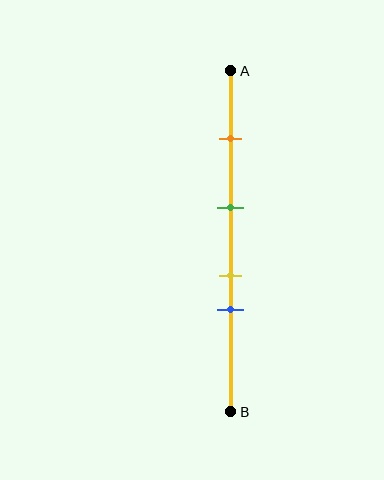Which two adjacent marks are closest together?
The yellow and blue marks are the closest adjacent pair.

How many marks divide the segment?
There are 4 marks dividing the segment.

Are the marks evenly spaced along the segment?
No, the marks are not evenly spaced.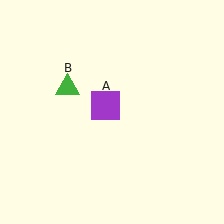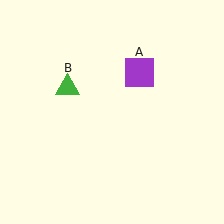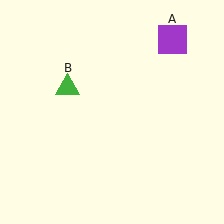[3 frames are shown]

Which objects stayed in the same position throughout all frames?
Green triangle (object B) remained stationary.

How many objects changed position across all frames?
1 object changed position: purple square (object A).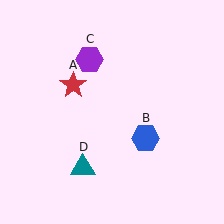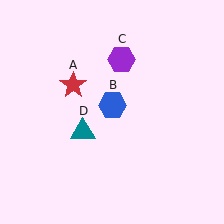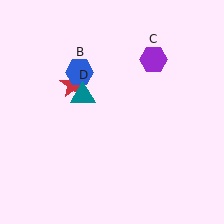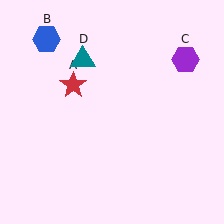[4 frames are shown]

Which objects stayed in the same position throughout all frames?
Red star (object A) remained stationary.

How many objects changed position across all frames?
3 objects changed position: blue hexagon (object B), purple hexagon (object C), teal triangle (object D).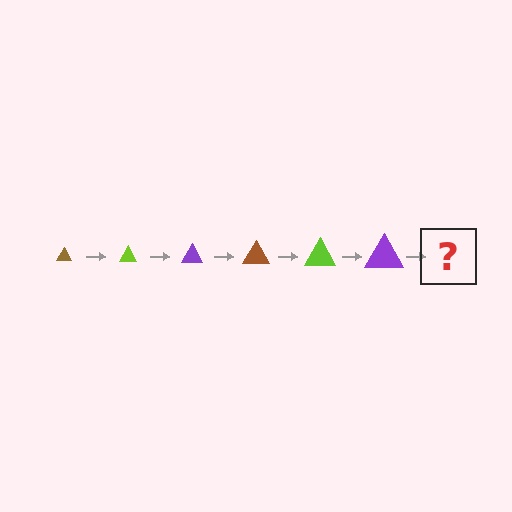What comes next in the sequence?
The next element should be a brown triangle, larger than the previous one.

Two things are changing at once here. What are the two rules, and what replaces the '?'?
The two rules are that the triangle grows larger each step and the color cycles through brown, lime, and purple. The '?' should be a brown triangle, larger than the previous one.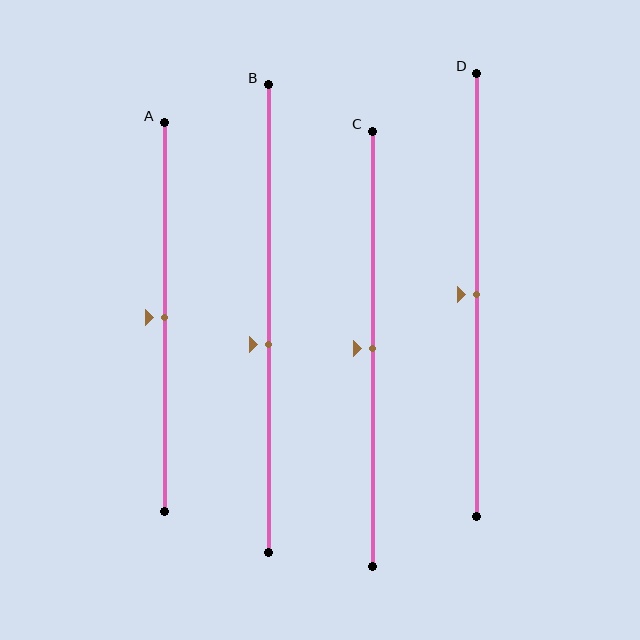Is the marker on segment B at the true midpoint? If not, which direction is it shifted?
No, the marker on segment B is shifted downward by about 6% of the segment length.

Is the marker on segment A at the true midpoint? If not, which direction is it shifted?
Yes, the marker on segment A is at the true midpoint.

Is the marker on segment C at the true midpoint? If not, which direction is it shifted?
Yes, the marker on segment C is at the true midpoint.